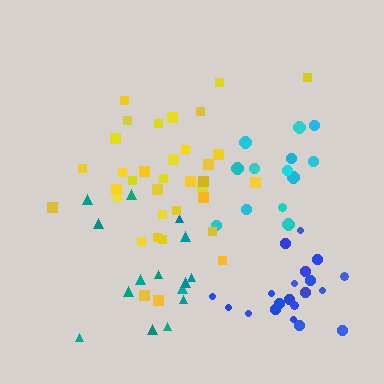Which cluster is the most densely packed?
Blue.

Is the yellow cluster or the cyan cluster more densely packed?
Yellow.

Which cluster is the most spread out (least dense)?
Teal.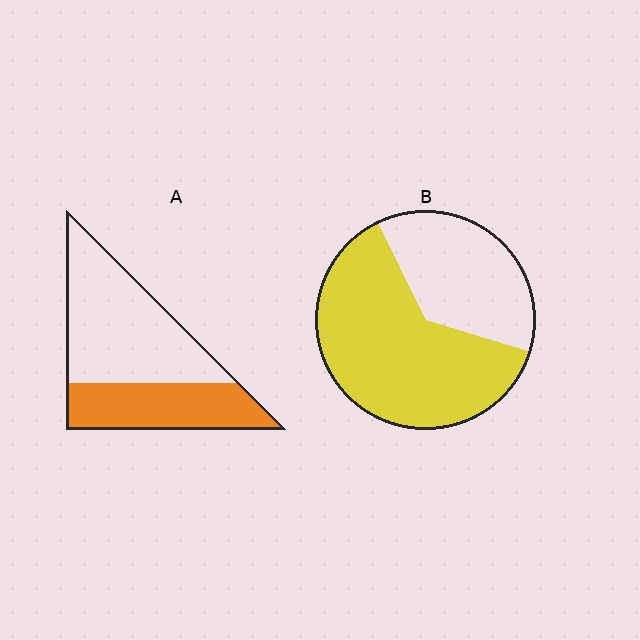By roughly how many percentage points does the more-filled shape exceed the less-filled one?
By roughly 25 percentage points (B over A).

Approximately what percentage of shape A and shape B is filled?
A is approximately 40% and B is approximately 65%.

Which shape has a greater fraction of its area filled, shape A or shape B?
Shape B.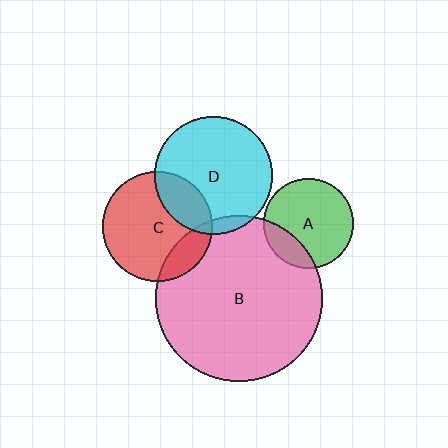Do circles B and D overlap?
Yes.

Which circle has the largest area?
Circle B (pink).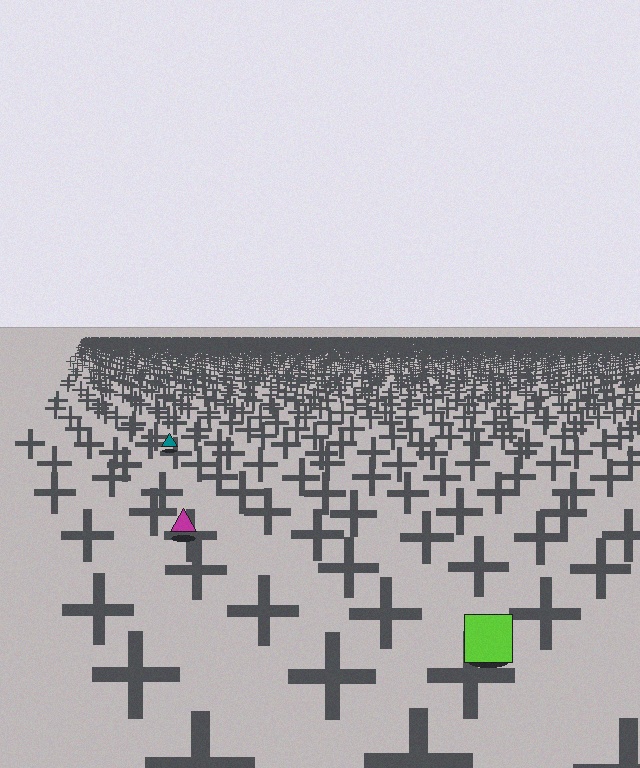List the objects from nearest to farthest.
From nearest to farthest: the lime square, the magenta triangle, the teal triangle.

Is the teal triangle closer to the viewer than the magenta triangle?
No. The magenta triangle is closer — you can tell from the texture gradient: the ground texture is coarser near it.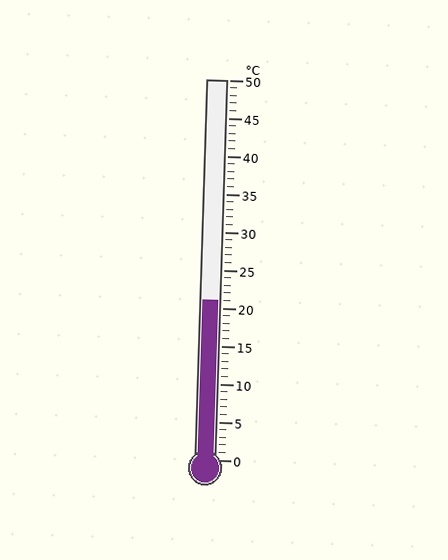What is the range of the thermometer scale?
The thermometer scale ranges from 0°C to 50°C.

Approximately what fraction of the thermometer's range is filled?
The thermometer is filled to approximately 40% of its range.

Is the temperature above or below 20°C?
The temperature is above 20°C.